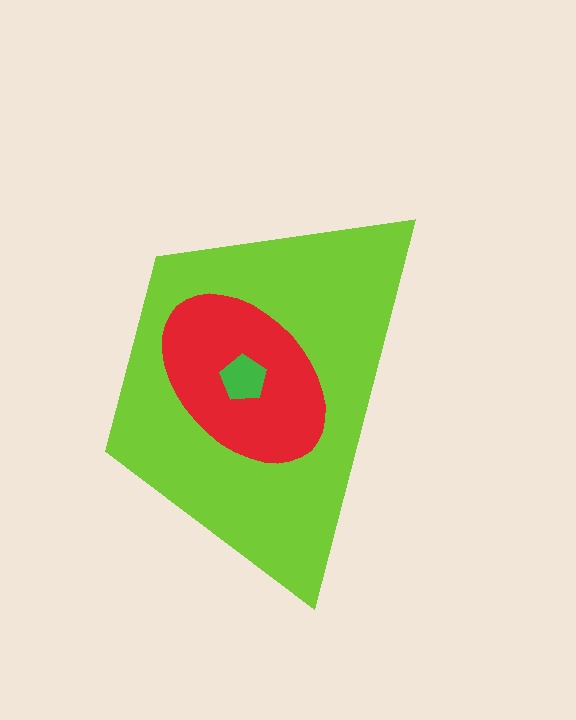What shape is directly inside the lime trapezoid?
The red ellipse.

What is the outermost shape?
The lime trapezoid.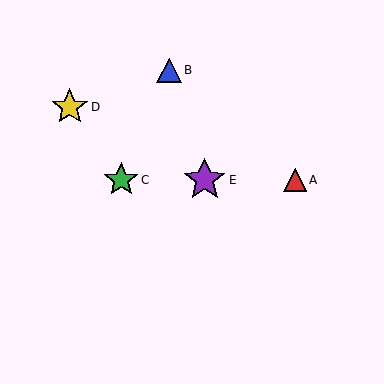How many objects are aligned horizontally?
3 objects (A, C, E) are aligned horizontally.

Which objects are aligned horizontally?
Objects A, C, E are aligned horizontally.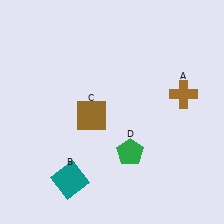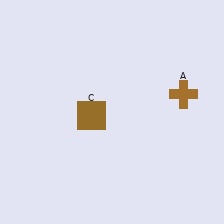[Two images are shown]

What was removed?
The teal square (B), the green pentagon (D) were removed in Image 2.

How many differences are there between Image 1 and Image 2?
There are 2 differences between the two images.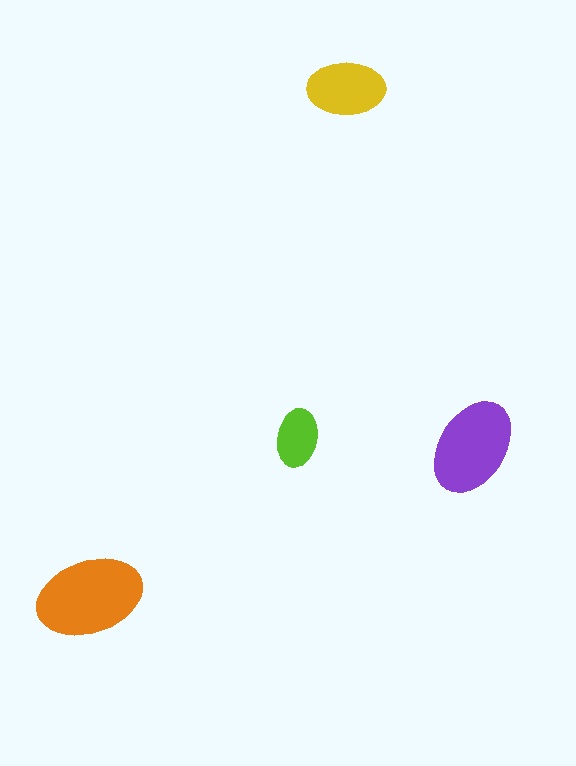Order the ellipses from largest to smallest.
the orange one, the purple one, the yellow one, the lime one.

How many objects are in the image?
There are 4 objects in the image.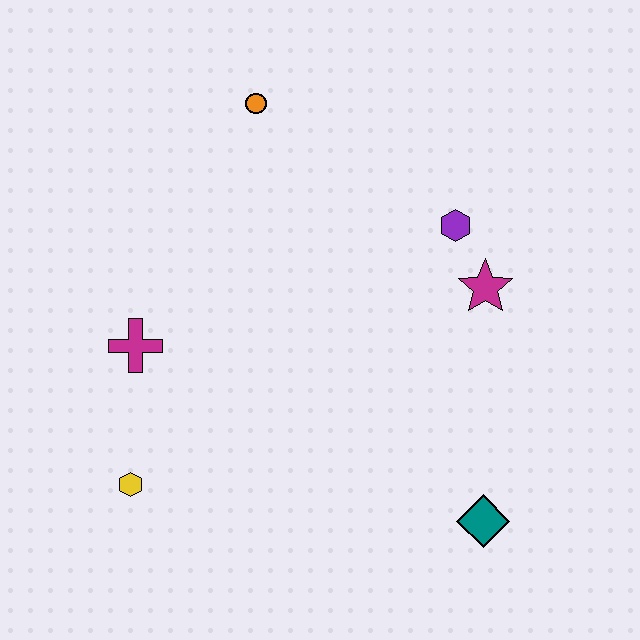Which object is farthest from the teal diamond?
The orange circle is farthest from the teal diamond.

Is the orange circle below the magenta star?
No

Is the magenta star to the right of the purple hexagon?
Yes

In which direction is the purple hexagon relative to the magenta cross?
The purple hexagon is to the right of the magenta cross.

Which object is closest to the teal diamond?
The magenta star is closest to the teal diamond.